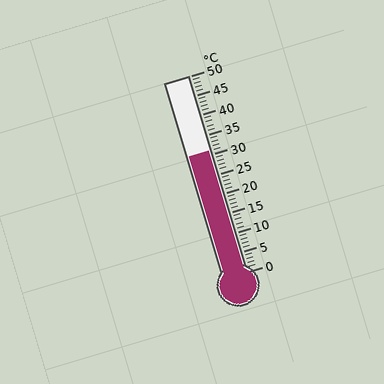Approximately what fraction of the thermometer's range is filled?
The thermometer is filled to approximately 60% of its range.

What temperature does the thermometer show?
The thermometer shows approximately 31°C.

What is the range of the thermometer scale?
The thermometer scale ranges from 0°C to 50°C.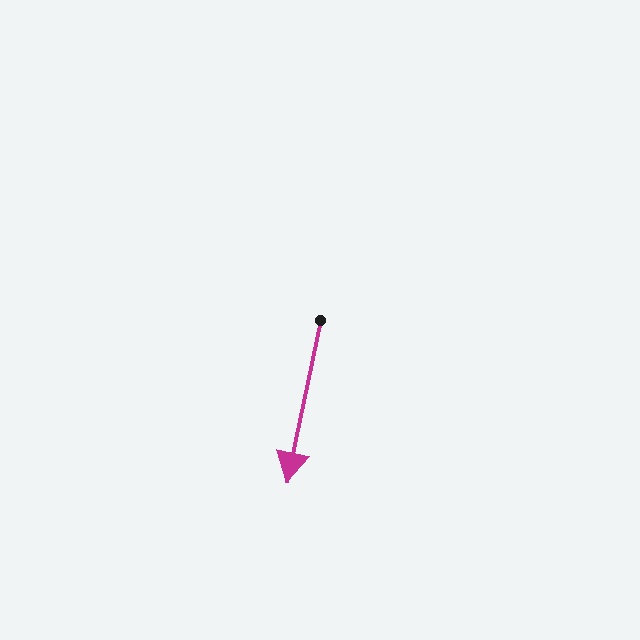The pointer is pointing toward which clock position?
Roughly 6 o'clock.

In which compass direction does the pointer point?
South.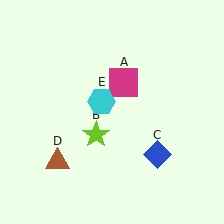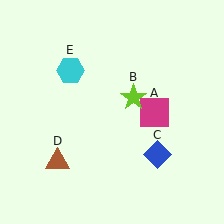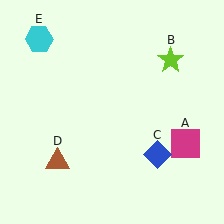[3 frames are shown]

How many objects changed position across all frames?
3 objects changed position: magenta square (object A), lime star (object B), cyan hexagon (object E).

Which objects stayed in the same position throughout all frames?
Blue diamond (object C) and brown triangle (object D) remained stationary.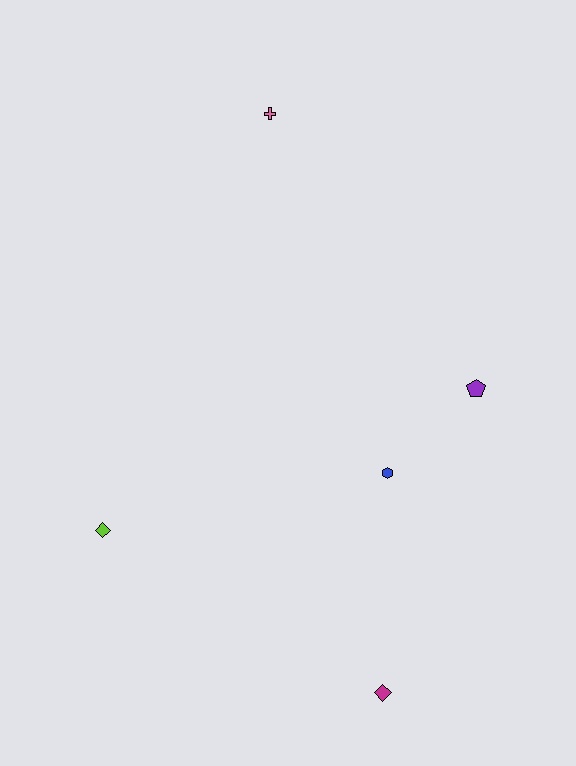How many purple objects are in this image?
There is 1 purple object.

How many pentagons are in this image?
There is 1 pentagon.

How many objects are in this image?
There are 5 objects.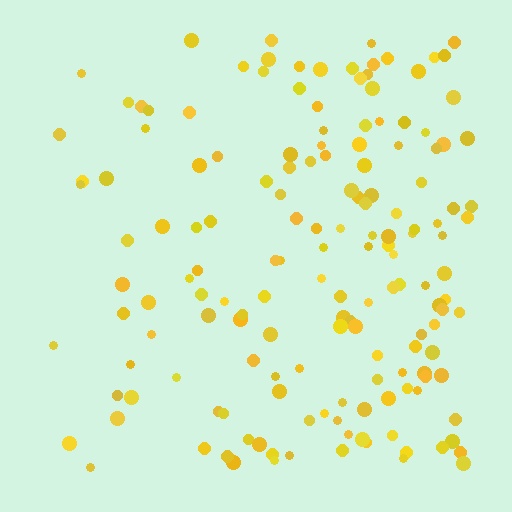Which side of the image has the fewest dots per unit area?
The left.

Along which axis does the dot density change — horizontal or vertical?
Horizontal.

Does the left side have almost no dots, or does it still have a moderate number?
Still a moderate number, just noticeably fewer than the right.